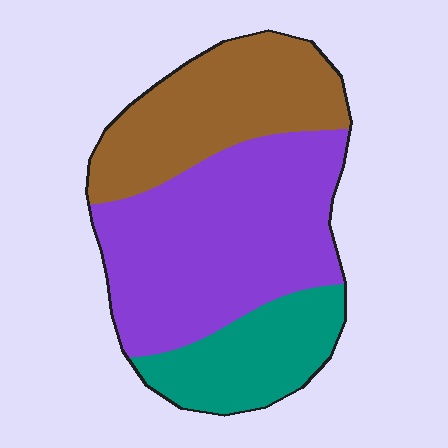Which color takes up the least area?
Teal, at roughly 20%.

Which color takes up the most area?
Purple, at roughly 50%.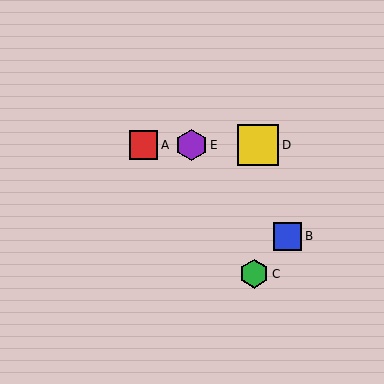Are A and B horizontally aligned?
No, A is at y≈145 and B is at y≈236.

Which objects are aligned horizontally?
Objects A, D, E are aligned horizontally.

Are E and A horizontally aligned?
Yes, both are at y≈145.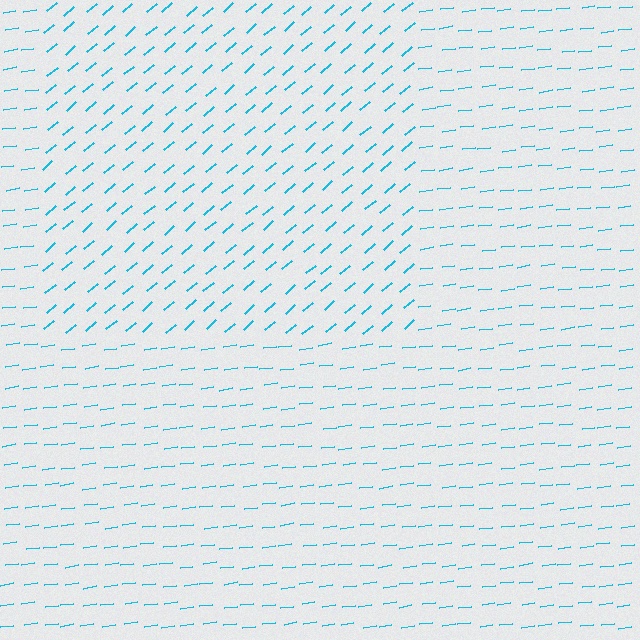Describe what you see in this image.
The image is filled with small cyan line segments. A rectangle region in the image has lines oriented differently from the surrounding lines, creating a visible texture boundary.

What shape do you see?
I see a rectangle.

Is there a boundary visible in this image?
Yes, there is a texture boundary formed by a change in line orientation.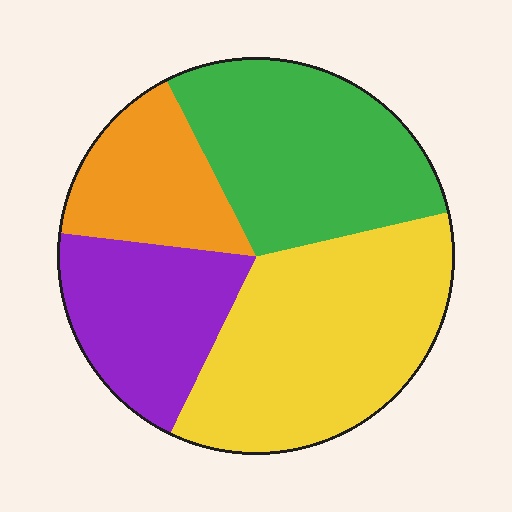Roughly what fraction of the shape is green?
Green takes up about one quarter (1/4) of the shape.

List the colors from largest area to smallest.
From largest to smallest: yellow, green, purple, orange.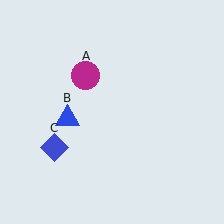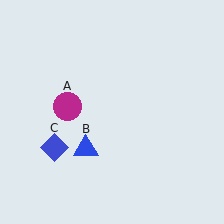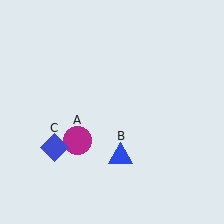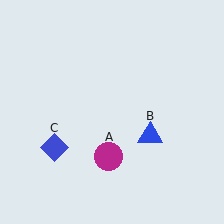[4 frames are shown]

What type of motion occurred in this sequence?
The magenta circle (object A), blue triangle (object B) rotated counterclockwise around the center of the scene.